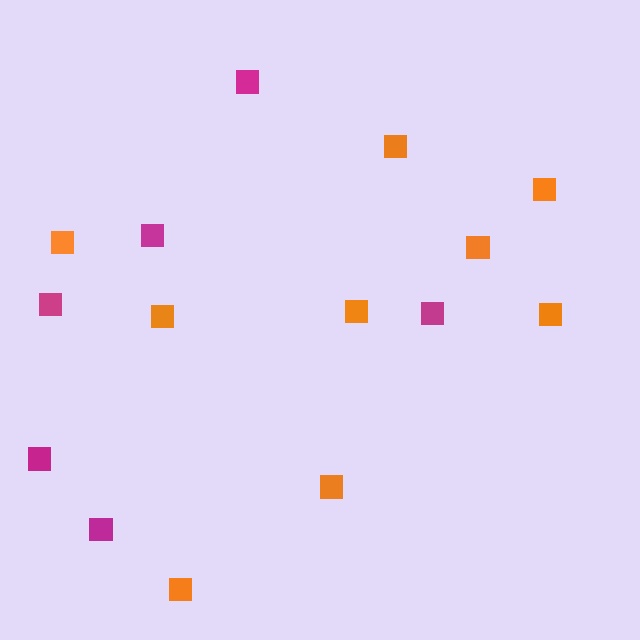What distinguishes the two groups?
There are 2 groups: one group of magenta squares (6) and one group of orange squares (9).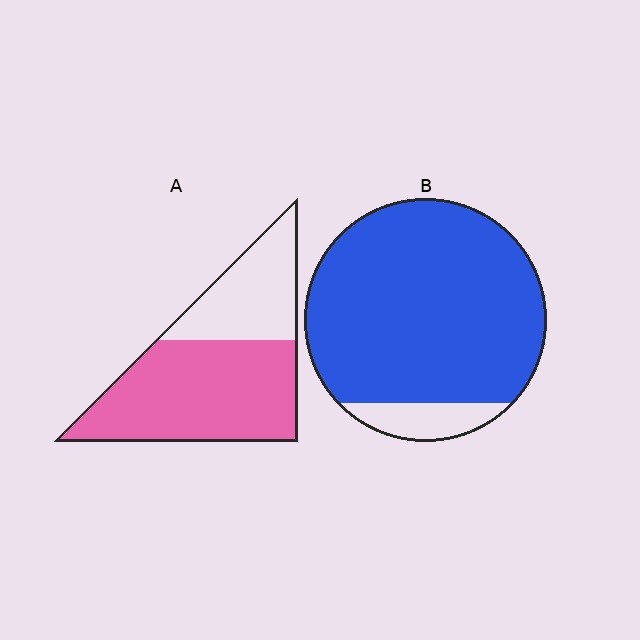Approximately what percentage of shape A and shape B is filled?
A is approximately 65% and B is approximately 90%.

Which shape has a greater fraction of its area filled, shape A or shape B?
Shape B.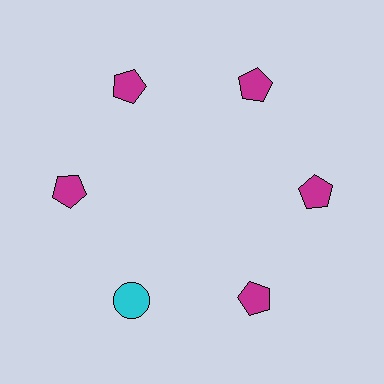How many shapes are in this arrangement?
There are 6 shapes arranged in a ring pattern.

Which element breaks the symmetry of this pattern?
The cyan circle at roughly the 7 o'clock position breaks the symmetry. All other shapes are magenta pentagons.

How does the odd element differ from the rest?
It differs in both color (cyan instead of magenta) and shape (circle instead of pentagon).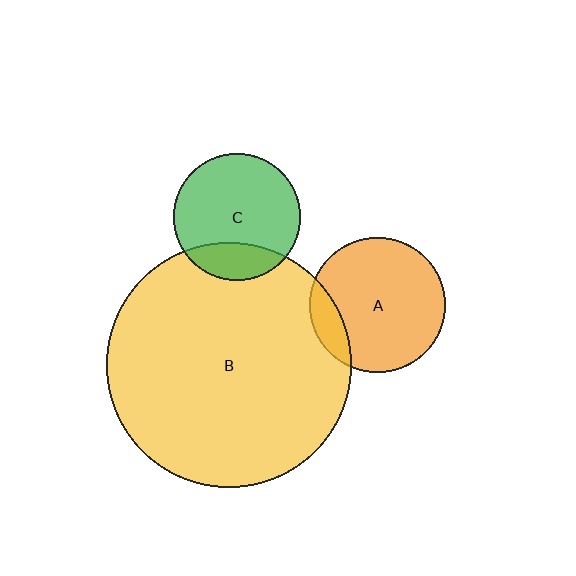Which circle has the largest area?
Circle B (yellow).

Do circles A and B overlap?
Yes.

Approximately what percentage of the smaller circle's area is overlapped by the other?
Approximately 15%.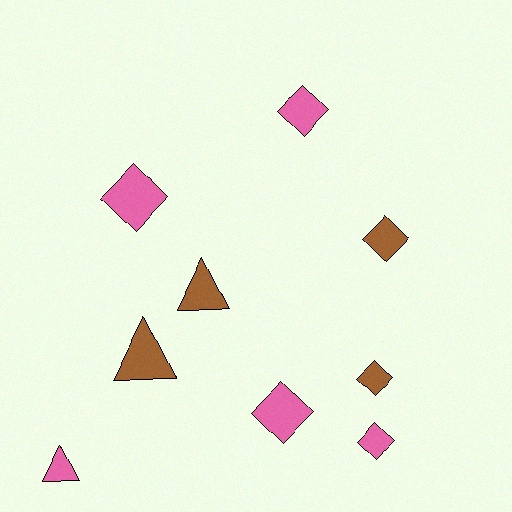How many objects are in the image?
There are 9 objects.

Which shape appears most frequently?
Diamond, with 6 objects.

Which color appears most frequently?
Pink, with 5 objects.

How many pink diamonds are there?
There are 4 pink diamonds.